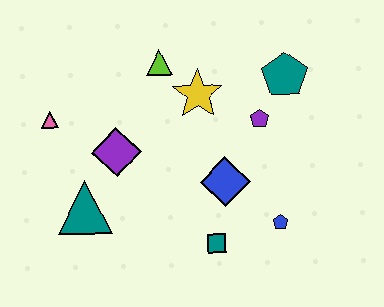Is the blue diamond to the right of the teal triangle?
Yes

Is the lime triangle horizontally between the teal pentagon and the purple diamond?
Yes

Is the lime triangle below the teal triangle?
No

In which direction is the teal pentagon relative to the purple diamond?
The teal pentagon is to the right of the purple diamond.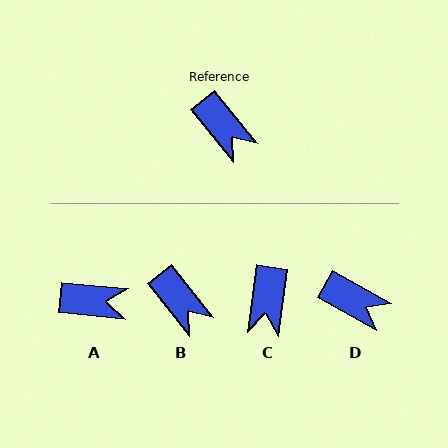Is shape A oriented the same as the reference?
No, it is off by about 46 degrees.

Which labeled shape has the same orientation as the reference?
B.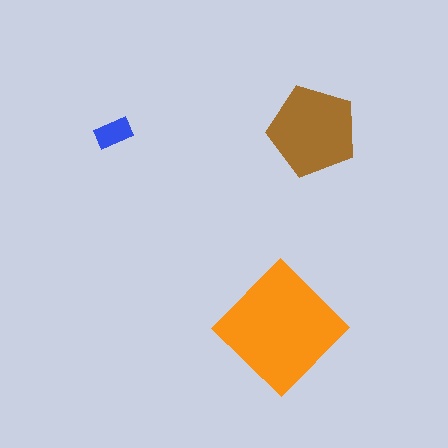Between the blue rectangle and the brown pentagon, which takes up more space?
The brown pentagon.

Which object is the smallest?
The blue rectangle.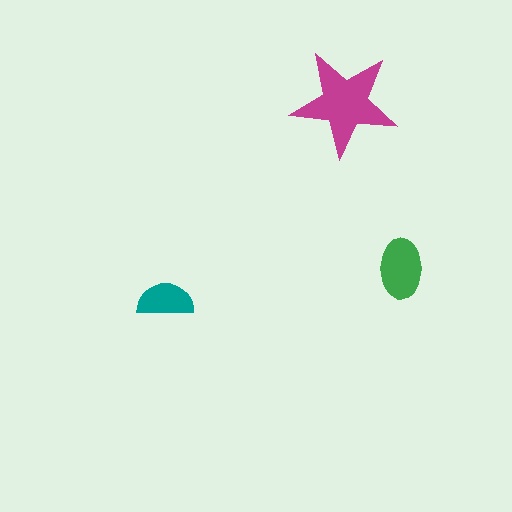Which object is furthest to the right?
The green ellipse is rightmost.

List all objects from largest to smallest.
The magenta star, the green ellipse, the teal semicircle.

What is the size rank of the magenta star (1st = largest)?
1st.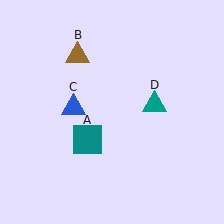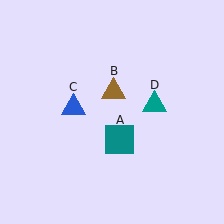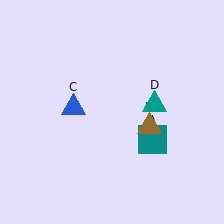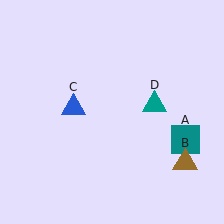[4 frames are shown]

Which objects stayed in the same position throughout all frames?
Blue triangle (object C) and teal triangle (object D) remained stationary.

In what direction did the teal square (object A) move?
The teal square (object A) moved right.